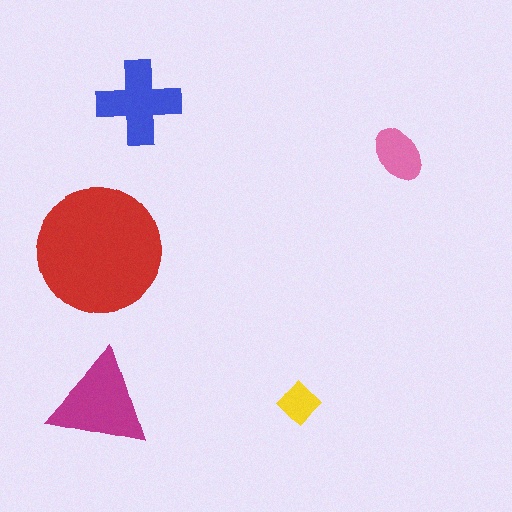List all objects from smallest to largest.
The yellow diamond, the pink ellipse, the blue cross, the magenta triangle, the red circle.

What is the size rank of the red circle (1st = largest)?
1st.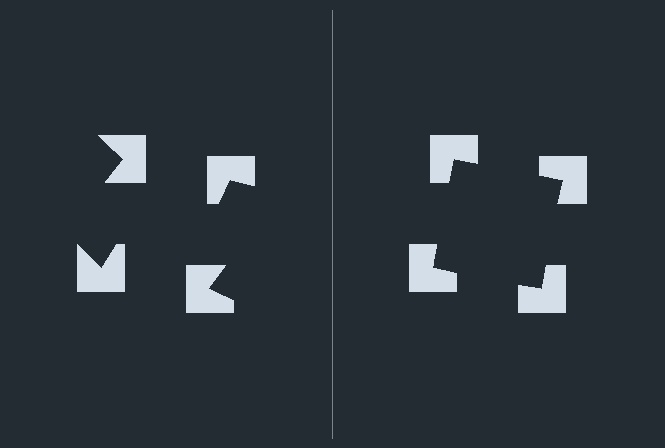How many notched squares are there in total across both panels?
8 — 4 on each side.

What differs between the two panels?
The notched squares are positioned identically on both sides; only the wedge orientations differ. On the right they align to a square; on the left they are misaligned.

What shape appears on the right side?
An illusory square.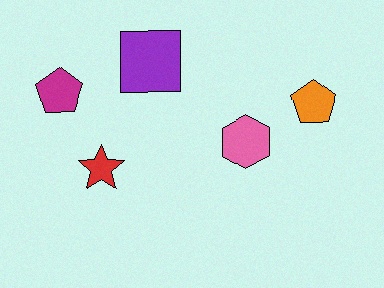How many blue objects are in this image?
There are no blue objects.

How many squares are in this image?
There is 1 square.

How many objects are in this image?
There are 5 objects.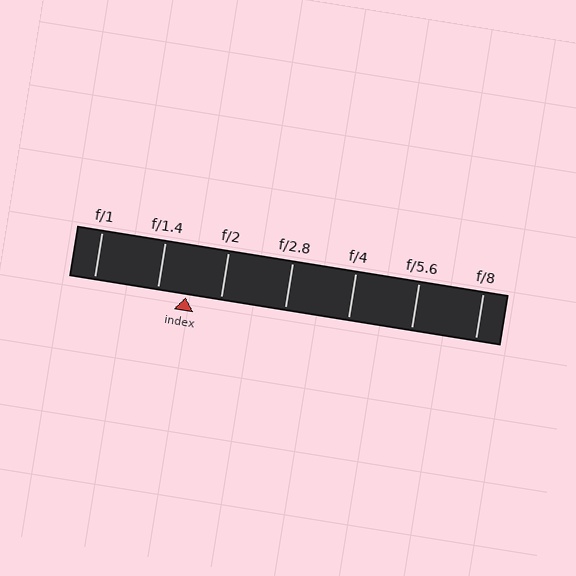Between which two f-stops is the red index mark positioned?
The index mark is between f/1.4 and f/2.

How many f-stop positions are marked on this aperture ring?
There are 7 f-stop positions marked.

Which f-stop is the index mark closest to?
The index mark is closest to f/1.4.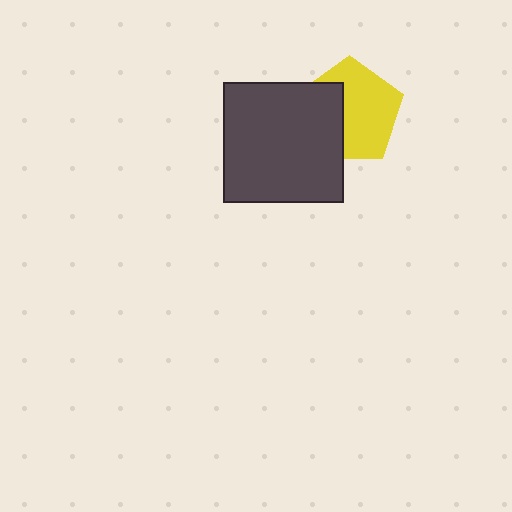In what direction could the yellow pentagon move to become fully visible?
The yellow pentagon could move right. That would shift it out from behind the dark gray square entirely.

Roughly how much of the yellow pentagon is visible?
About half of it is visible (roughly 62%).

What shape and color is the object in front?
The object in front is a dark gray square.